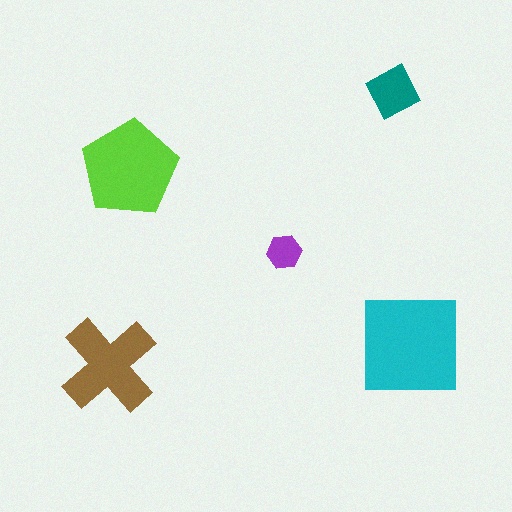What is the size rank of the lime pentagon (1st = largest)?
2nd.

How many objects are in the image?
There are 5 objects in the image.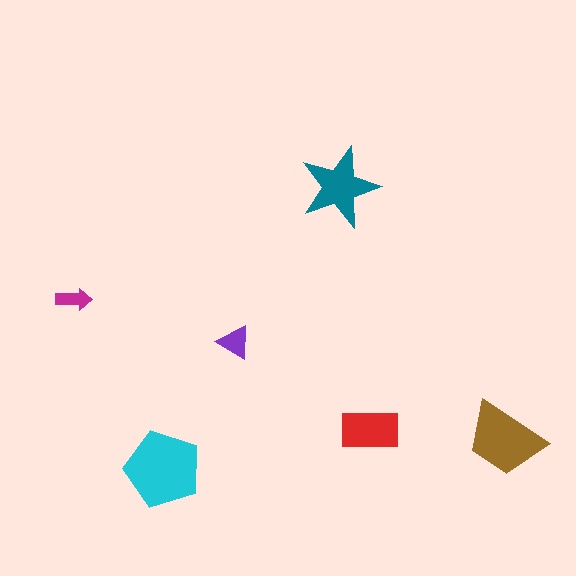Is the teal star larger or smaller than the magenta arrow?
Larger.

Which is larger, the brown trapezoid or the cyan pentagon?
The cyan pentagon.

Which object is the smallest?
The magenta arrow.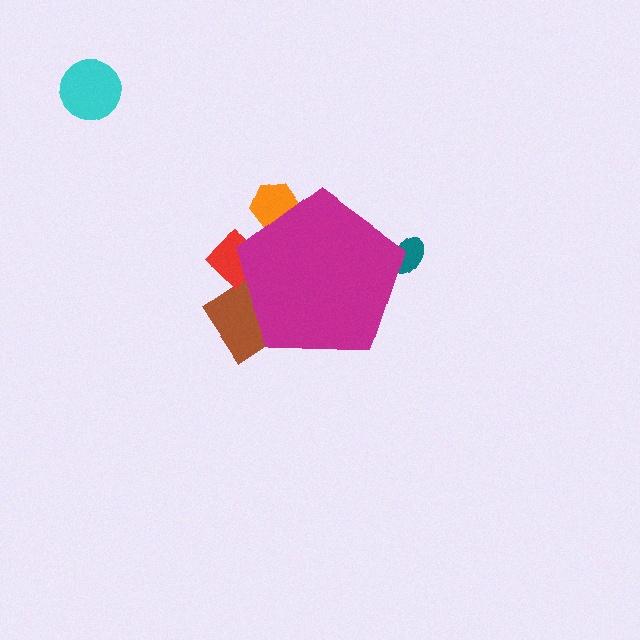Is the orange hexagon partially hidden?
Yes, the orange hexagon is partially hidden behind the magenta pentagon.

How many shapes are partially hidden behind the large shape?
4 shapes are partially hidden.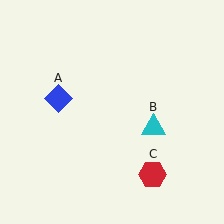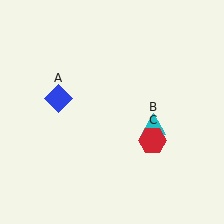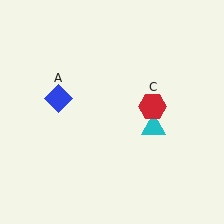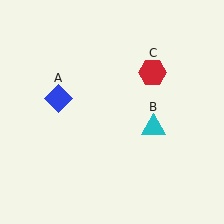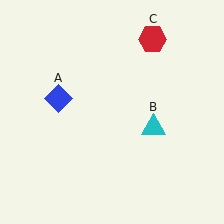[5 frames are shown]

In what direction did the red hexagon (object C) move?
The red hexagon (object C) moved up.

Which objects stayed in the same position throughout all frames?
Blue diamond (object A) and cyan triangle (object B) remained stationary.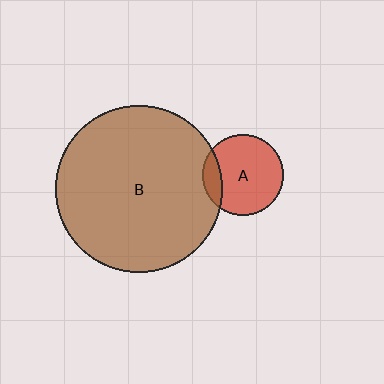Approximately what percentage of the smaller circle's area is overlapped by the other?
Approximately 15%.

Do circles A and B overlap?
Yes.